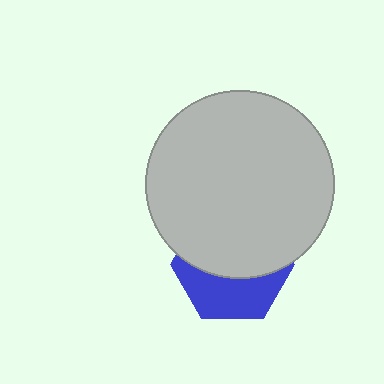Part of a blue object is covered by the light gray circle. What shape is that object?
It is a hexagon.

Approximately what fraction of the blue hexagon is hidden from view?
Roughly 59% of the blue hexagon is hidden behind the light gray circle.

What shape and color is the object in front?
The object in front is a light gray circle.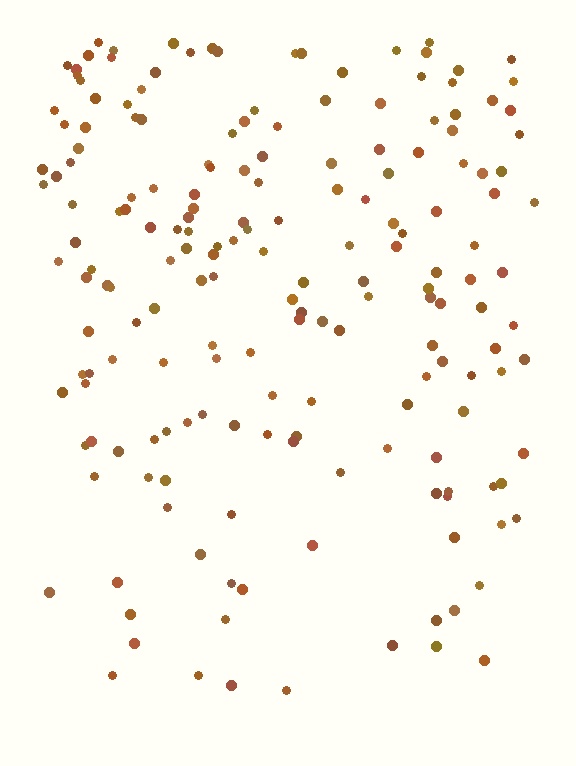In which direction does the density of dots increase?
From bottom to top, with the top side densest.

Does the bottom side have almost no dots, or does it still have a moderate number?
Still a moderate number, just noticeably fewer than the top.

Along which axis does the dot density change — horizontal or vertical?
Vertical.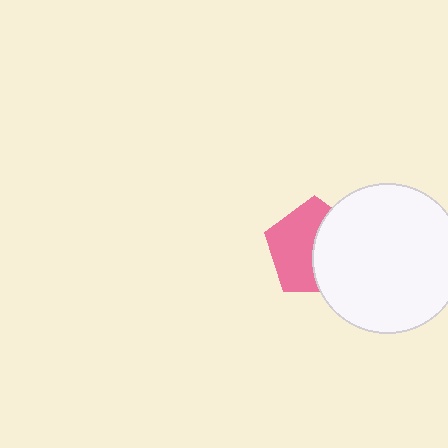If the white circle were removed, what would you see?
You would see the complete pink pentagon.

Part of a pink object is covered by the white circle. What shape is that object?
It is a pentagon.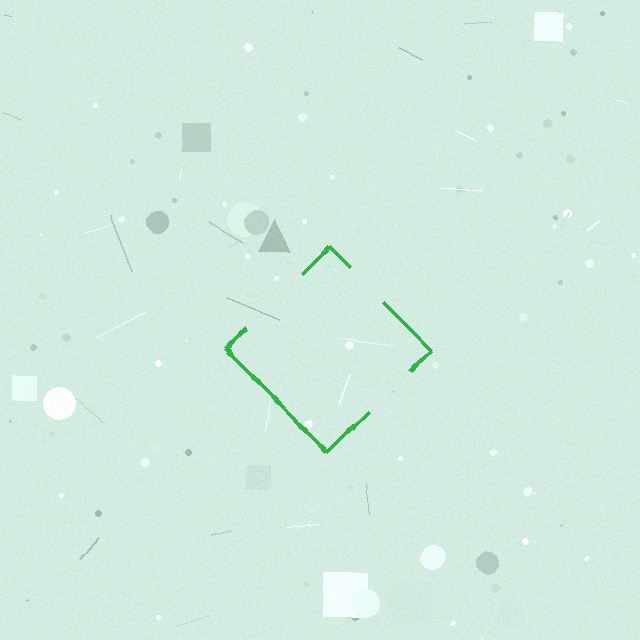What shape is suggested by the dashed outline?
The dashed outline suggests a diamond.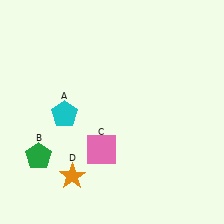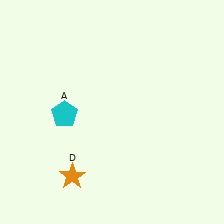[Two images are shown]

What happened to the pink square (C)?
The pink square (C) was removed in Image 2. It was in the bottom-left area of Image 1.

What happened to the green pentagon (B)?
The green pentagon (B) was removed in Image 2. It was in the bottom-left area of Image 1.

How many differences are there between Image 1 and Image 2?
There are 2 differences between the two images.